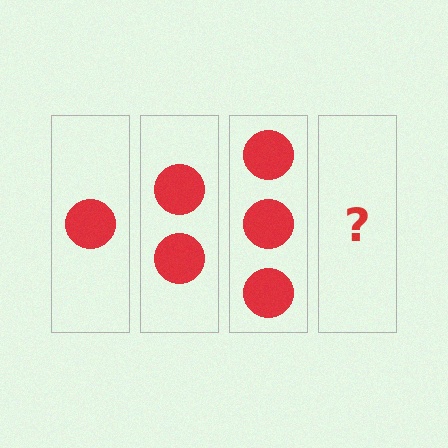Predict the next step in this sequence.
The next step is 4 circles.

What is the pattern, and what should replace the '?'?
The pattern is that each step adds one more circle. The '?' should be 4 circles.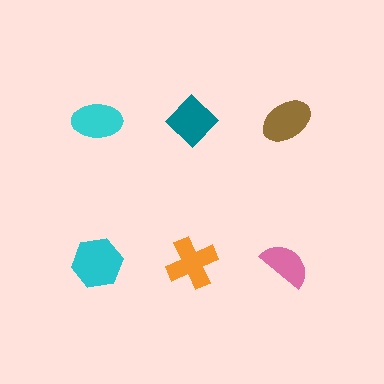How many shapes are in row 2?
3 shapes.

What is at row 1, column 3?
A brown ellipse.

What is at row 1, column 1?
A cyan ellipse.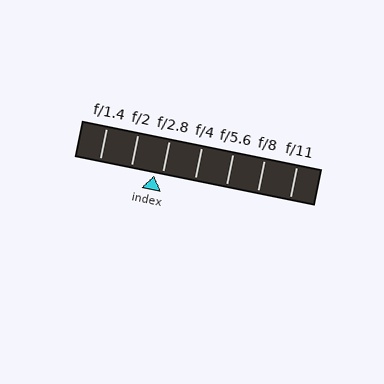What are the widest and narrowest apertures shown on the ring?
The widest aperture shown is f/1.4 and the narrowest is f/11.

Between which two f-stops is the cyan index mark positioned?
The index mark is between f/2 and f/2.8.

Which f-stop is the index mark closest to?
The index mark is closest to f/2.8.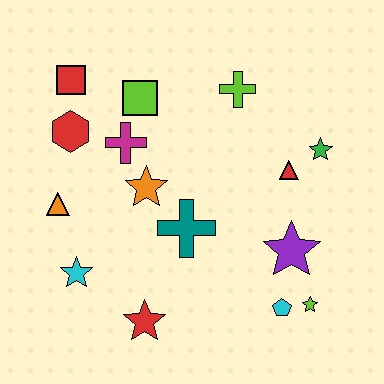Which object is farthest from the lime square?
The lime star is farthest from the lime square.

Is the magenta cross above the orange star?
Yes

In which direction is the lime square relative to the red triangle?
The lime square is to the left of the red triangle.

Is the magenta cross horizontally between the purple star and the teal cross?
No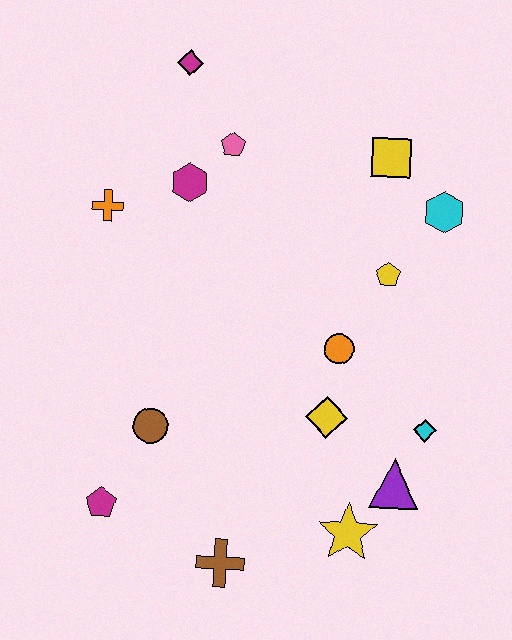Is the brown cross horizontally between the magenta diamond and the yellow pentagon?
Yes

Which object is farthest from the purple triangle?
The magenta diamond is farthest from the purple triangle.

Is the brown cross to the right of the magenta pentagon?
Yes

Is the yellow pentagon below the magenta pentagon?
No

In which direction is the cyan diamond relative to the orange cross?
The cyan diamond is to the right of the orange cross.